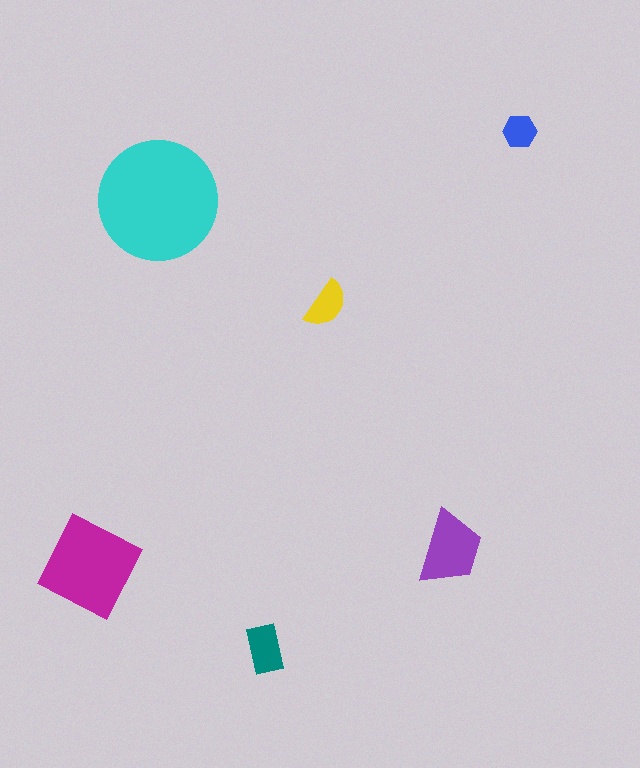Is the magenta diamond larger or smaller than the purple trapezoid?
Larger.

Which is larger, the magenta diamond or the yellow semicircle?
The magenta diamond.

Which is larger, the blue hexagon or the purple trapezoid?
The purple trapezoid.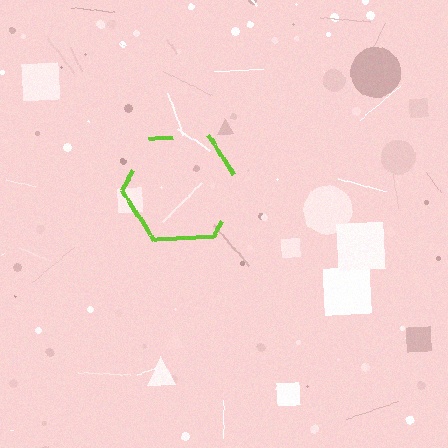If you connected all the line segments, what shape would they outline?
They would outline a hexagon.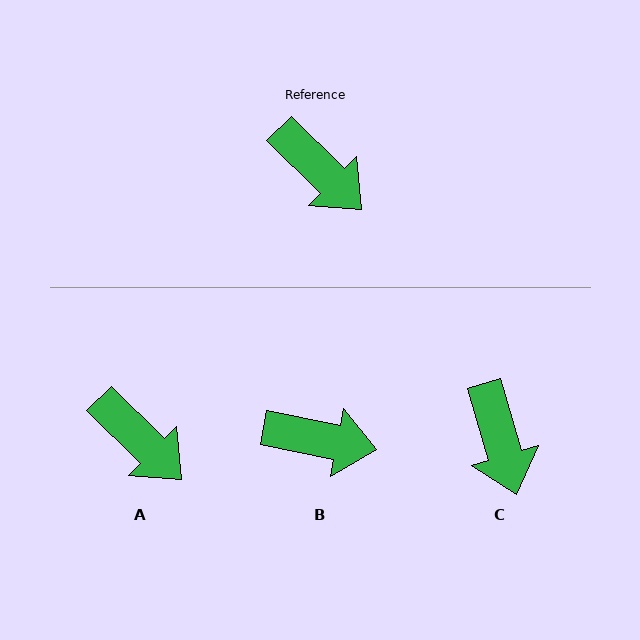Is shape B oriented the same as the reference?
No, it is off by about 34 degrees.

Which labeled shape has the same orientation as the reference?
A.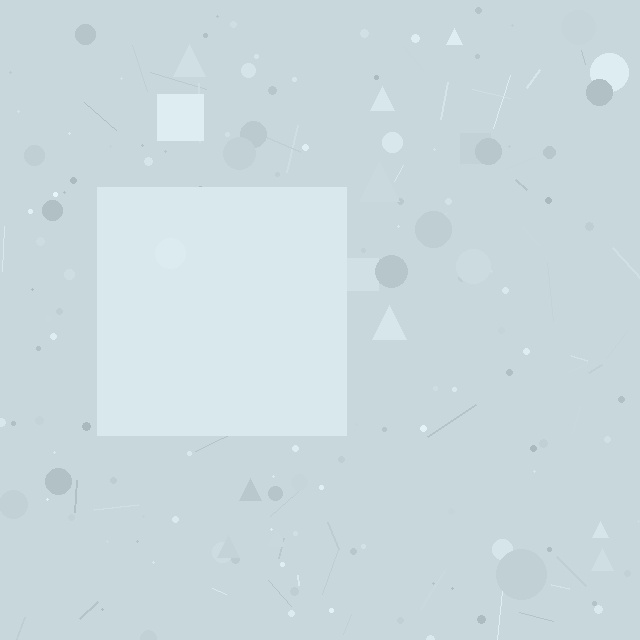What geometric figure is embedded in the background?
A square is embedded in the background.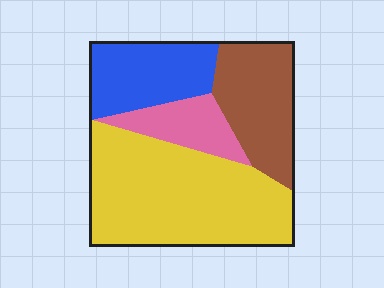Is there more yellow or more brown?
Yellow.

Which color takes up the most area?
Yellow, at roughly 45%.